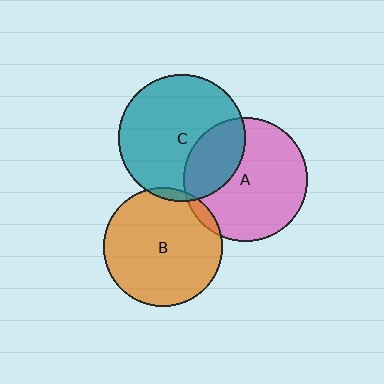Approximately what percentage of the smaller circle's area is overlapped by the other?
Approximately 5%.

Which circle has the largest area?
Circle C (teal).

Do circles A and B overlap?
Yes.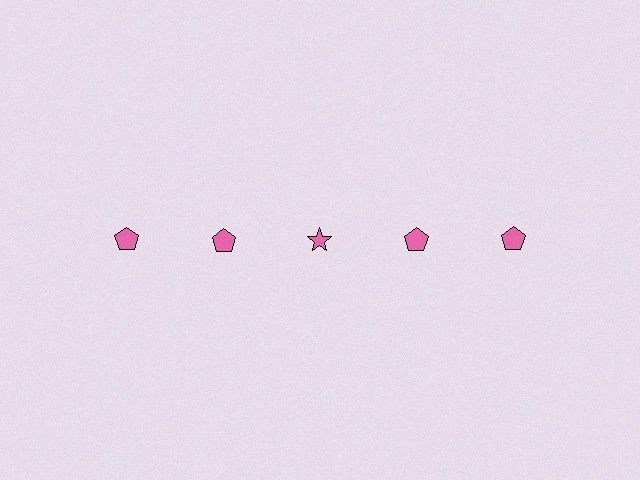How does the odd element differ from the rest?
It has a different shape: star instead of pentagon.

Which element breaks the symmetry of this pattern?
The pink star in the top row, center column breaks the symmetry. All other shapes are pink pentagons.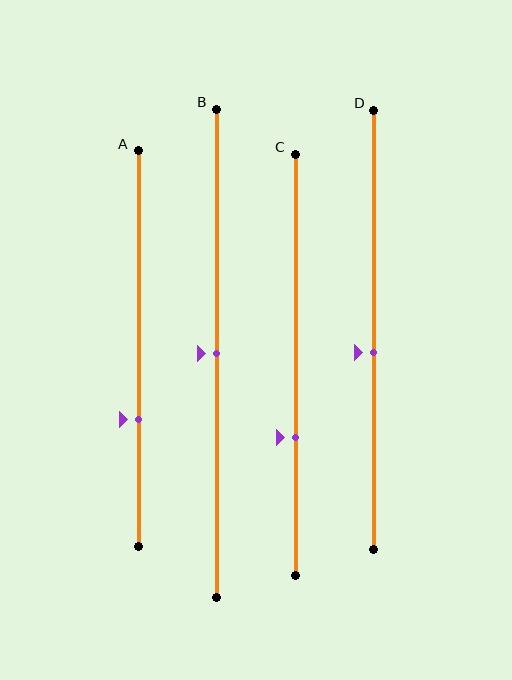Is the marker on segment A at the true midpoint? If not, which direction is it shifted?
No, the marker on segment A is shifted downward by about 18% of the segment length.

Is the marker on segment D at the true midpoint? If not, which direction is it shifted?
No, the marker on segment D is shifted downward by about 5% of the segment length.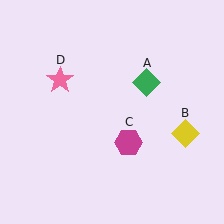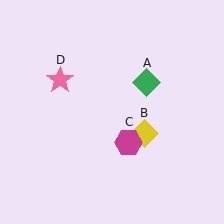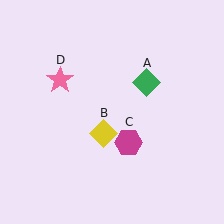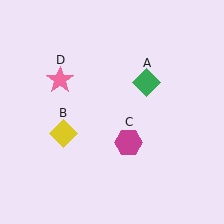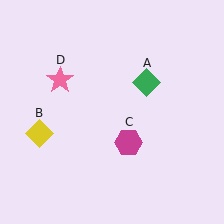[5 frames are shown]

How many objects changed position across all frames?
1 object changed position: yellow diamond (object B).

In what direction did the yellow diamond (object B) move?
The yellow diamond (object B) moved left.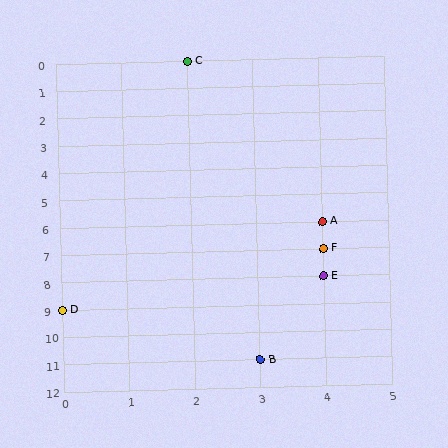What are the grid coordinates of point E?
Point E is at grid coordinates (4, 8).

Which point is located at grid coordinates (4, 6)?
Point A is at (4, 6).